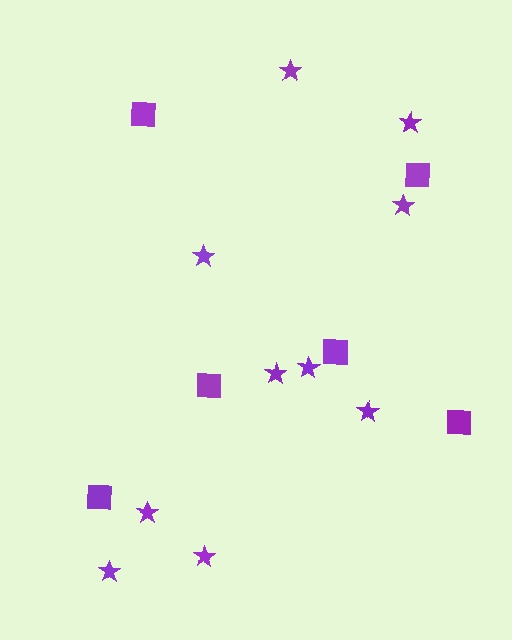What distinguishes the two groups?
There are 2 groups: one group of squares (6) and one group of stars (10).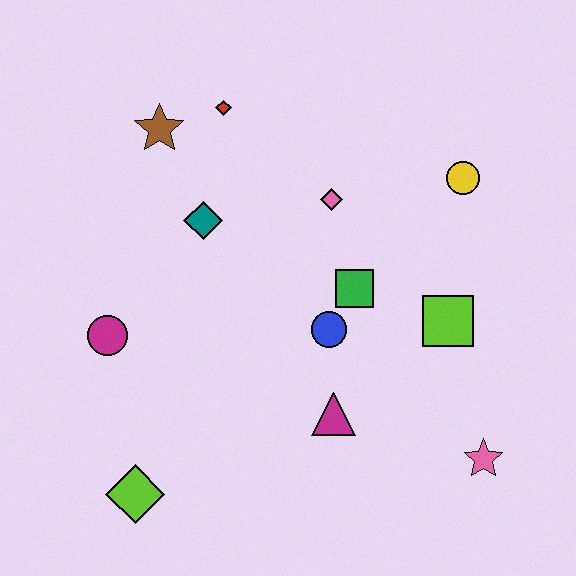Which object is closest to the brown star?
The red diamond is closest to the brown star.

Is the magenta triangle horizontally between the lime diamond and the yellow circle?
Yes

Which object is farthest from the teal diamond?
The pink star is farthest from the teal diamond.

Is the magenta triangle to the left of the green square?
Yes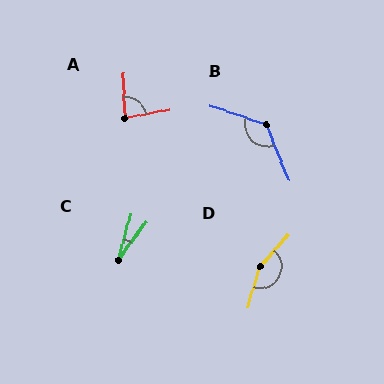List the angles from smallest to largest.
C (22°), A (81°), B (130°), D (156°).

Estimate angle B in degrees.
Approximately 130 degrees.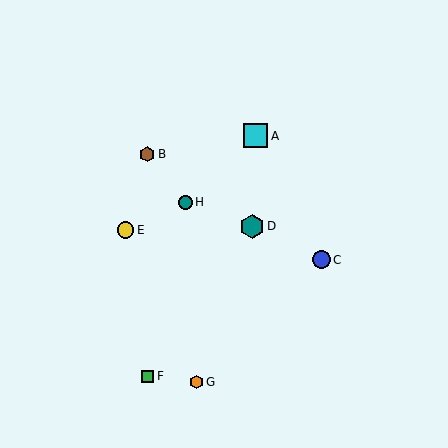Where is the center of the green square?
The center of the green square is at (148, 376).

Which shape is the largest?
The cyan square (labeled A) is the largest.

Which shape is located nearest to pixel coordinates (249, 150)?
The cyan square (labeled A) at (256, 136) is nearest to that location.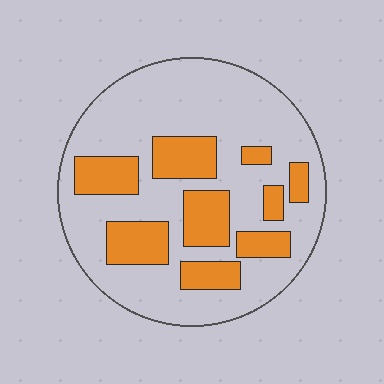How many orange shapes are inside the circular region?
9.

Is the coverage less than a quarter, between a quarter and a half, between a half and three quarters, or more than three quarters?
Between a quarter and a half.